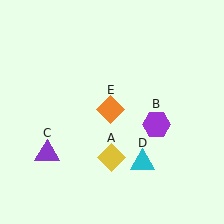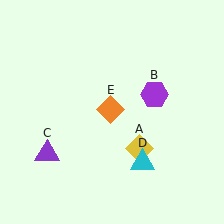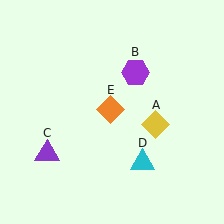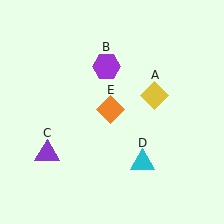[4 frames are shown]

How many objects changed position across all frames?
2 objects changed position: yellow diamond (object A), purple hexagon (object B).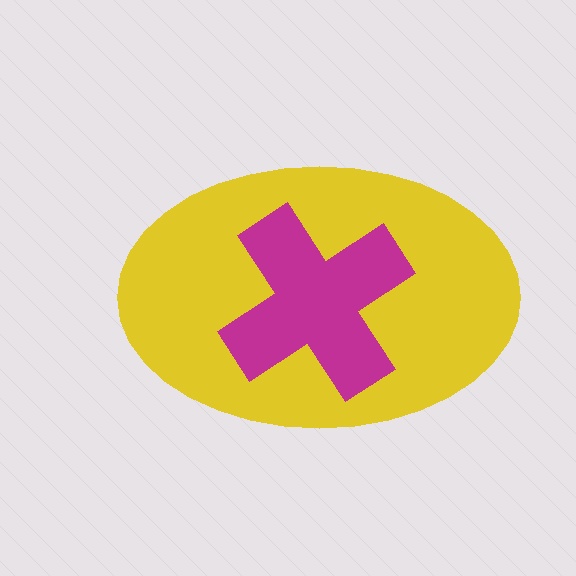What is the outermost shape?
The yellow ellipse.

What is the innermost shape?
The magenta cross.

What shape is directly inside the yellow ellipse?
The magenta cross.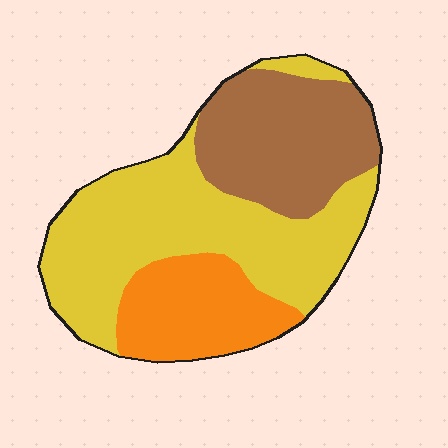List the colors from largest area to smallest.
From largest to smallest: yellow, brown, orange.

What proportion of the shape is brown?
Brown covers 30% of the shape.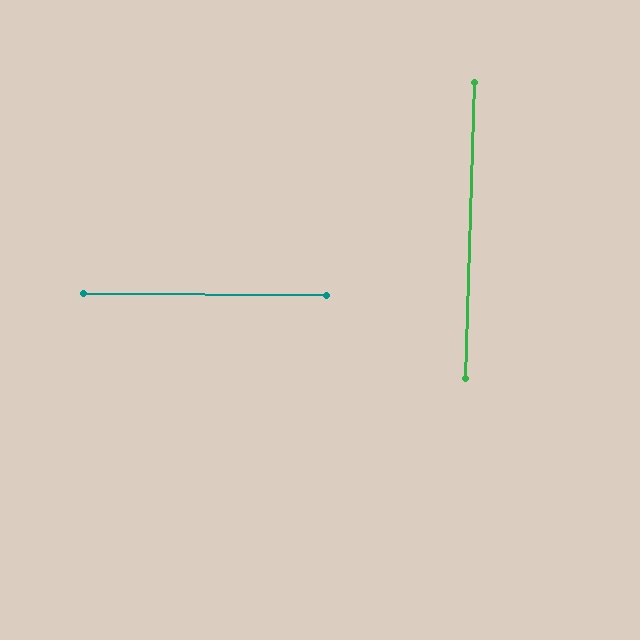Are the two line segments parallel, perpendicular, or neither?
Perpendicular — they meet at approximately 89°.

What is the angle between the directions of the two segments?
Approximately 89 degrees.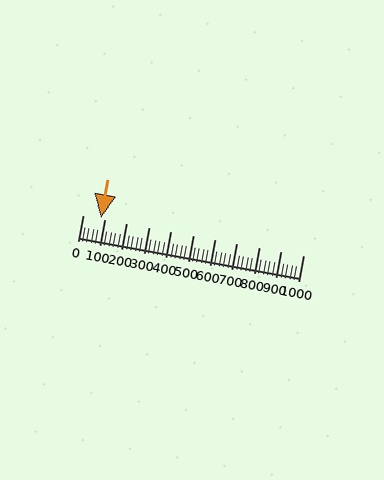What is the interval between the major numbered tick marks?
The major tick marks are spaced 100 units apart.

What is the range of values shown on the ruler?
The ruler shows values from 0 to 1000.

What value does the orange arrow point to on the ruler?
The orange arrow points to approximately 81.